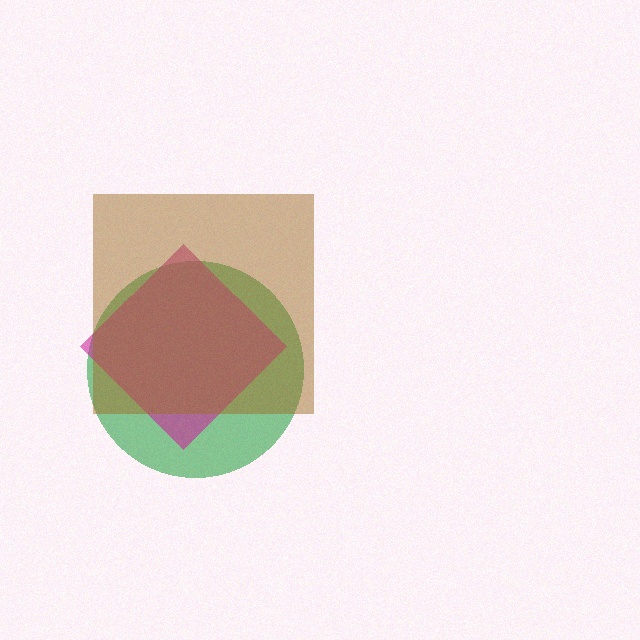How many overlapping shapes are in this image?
There are 3 overlapping shapes in the image.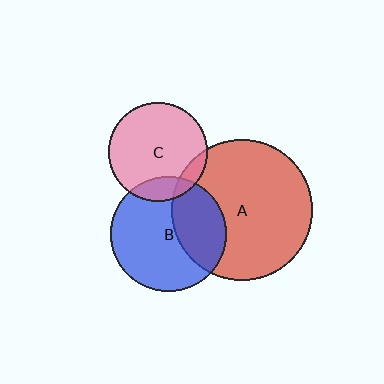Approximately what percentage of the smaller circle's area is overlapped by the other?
Approximately 15%.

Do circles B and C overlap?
Yes.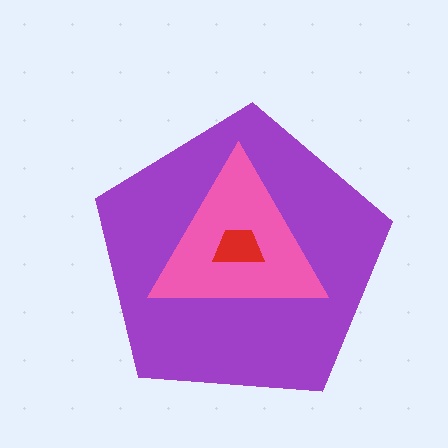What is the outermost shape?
The purple pentagon.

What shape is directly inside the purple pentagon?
The pink triangle.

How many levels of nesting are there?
3.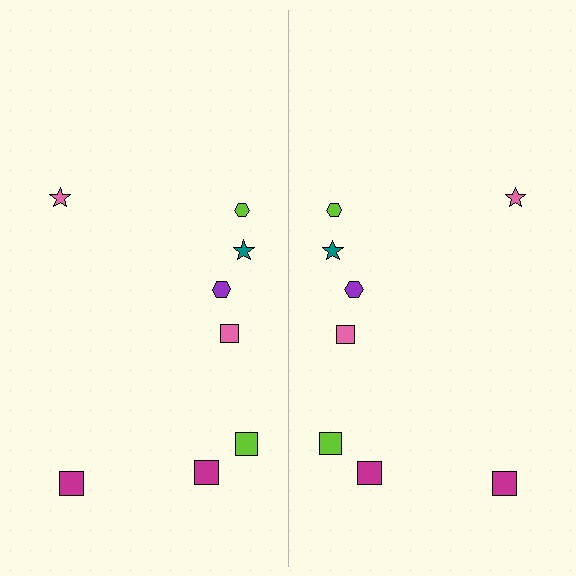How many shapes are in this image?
There are 16 shapes in this image.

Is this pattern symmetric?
Yes, this pattern has bilateral (reflection) symmetry.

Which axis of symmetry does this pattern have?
The pattern has a vertical axis of symmetry running through the center of the image.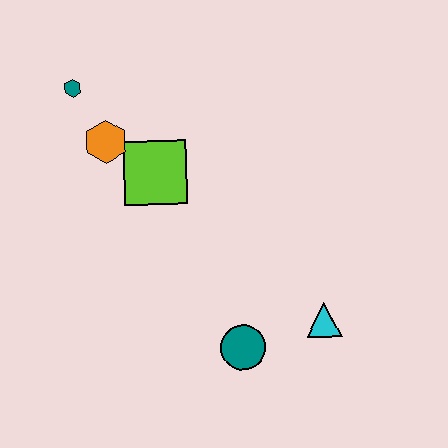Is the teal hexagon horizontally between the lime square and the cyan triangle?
No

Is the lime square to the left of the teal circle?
Yes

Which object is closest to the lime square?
The orange hexagon is closest to the lime square.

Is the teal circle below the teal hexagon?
Yes